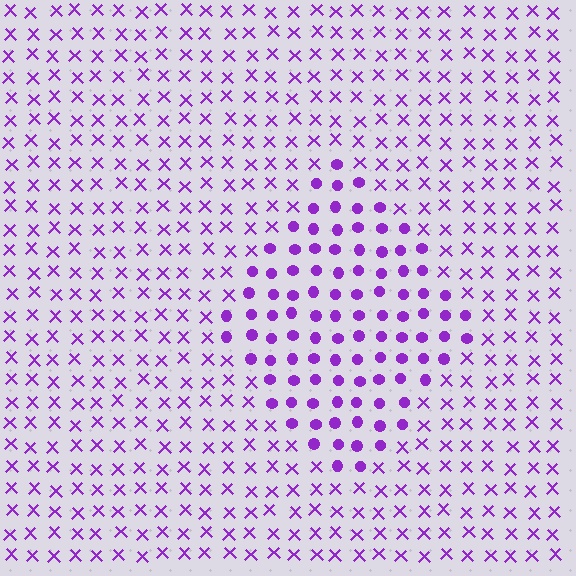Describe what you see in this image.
The image is filled with small purple elements arranged in a uniform grid. A diamond-shaped region contains circles, while the surrounding area contains X marks. The boundary is defined purely by the change in element shape.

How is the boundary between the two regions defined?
The boundary is defined by a change in element shape: circles inside vs. X marks outside. All elements share the same color and spacing.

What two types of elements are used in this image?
The image uses circles inside the diamond region and X marks outside it.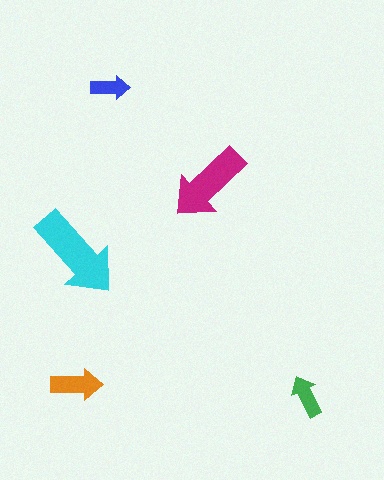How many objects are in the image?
There are 5 objects in the image.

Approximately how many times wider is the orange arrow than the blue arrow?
About 1.5 times wider.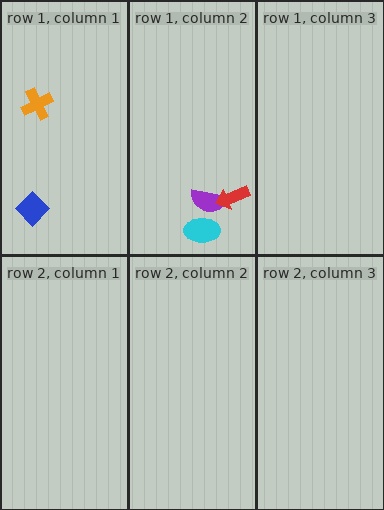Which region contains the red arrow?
The row 1, column 2 region.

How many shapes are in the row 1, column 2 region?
3.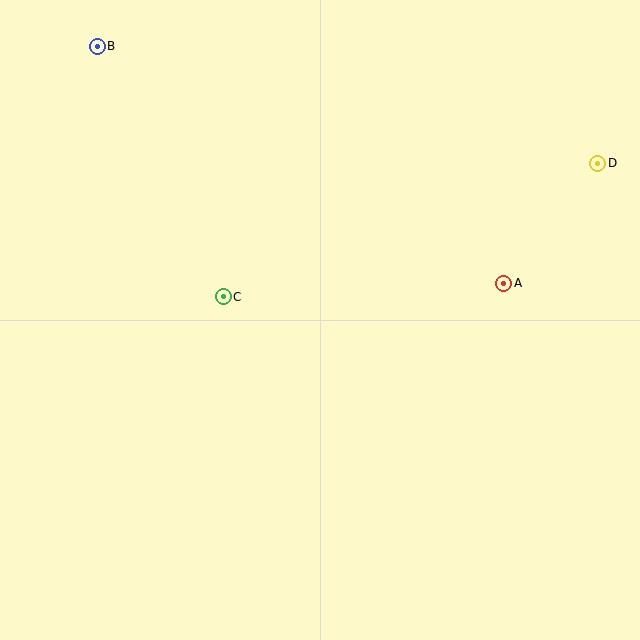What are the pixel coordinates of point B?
Point B is at (97, 46).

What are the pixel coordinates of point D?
Point D is at (598, 163).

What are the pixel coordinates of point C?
Point C is at (223, 297).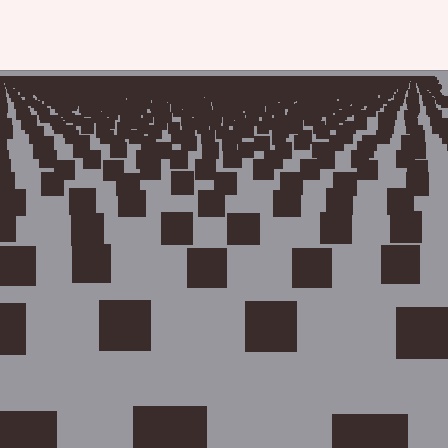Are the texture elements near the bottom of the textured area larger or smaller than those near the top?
Larger. Near the bottom, elements are closer to the viewer and appear at a bigger on-screen size.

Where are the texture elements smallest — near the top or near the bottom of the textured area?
Near the top.